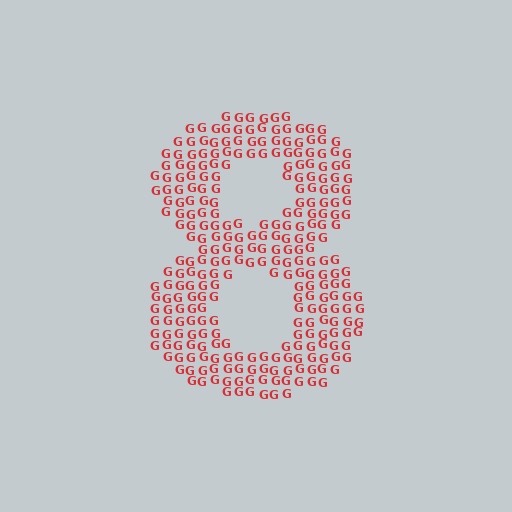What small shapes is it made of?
It is made of small letter G's.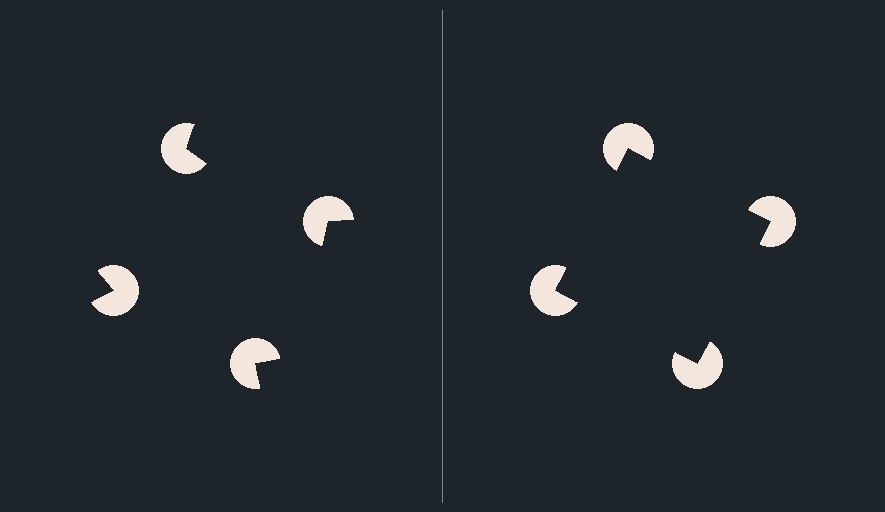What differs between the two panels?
The pac-man discs are positioned identically on both sides; only the wedge orientations differ. On the right they align to a square; on the left they are misaligned.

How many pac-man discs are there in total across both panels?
8 — 4 on each side.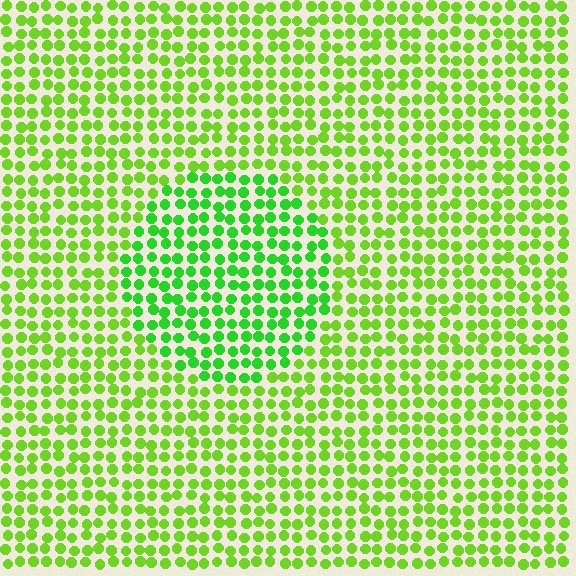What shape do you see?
I see a circle.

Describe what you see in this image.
The image is filled with small lime elements in a uniform arrangement. A circle-shaped region is visible where the elements are tinted to a slightly different hue, forming a subtle color boundary.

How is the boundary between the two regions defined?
The boundary is defined purely by a slight shift in hue (about 26 degrees). Spacing, size, and orientation are identical on both sides.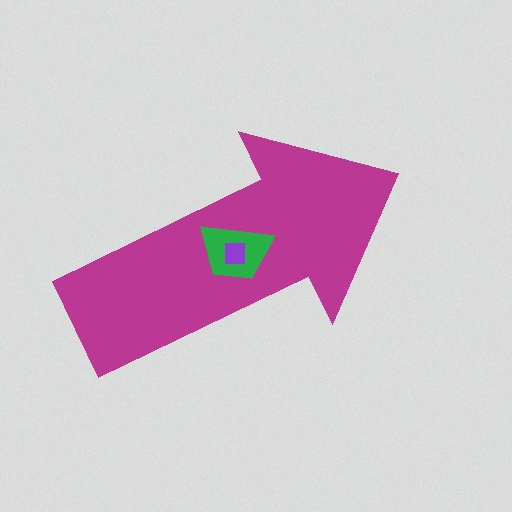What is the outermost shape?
The magenta arrow.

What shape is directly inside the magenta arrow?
The green trapezoid.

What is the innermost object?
The purple square.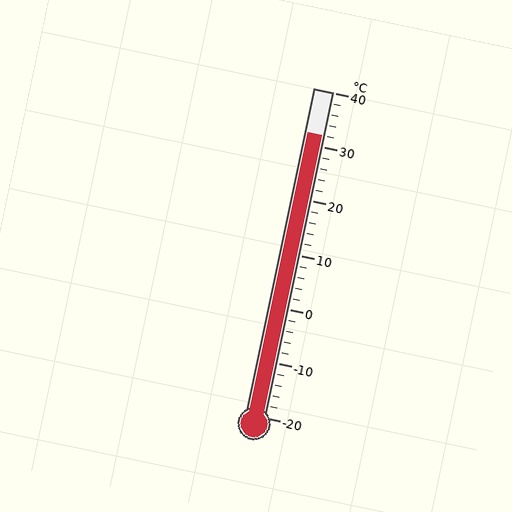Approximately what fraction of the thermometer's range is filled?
The thermometer is filled to approximately 85% of its range.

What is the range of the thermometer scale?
The thermometer scale ranges from -20°C to 40°C.